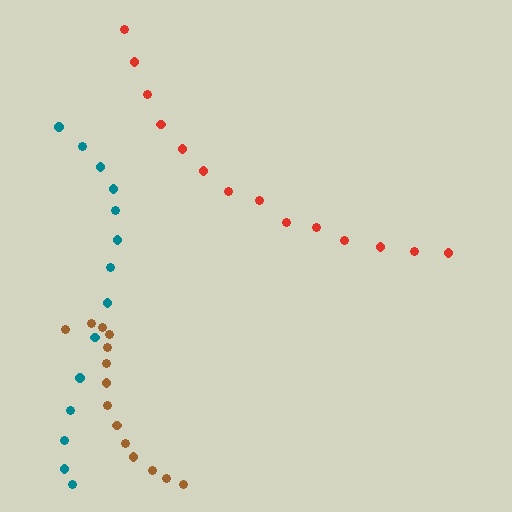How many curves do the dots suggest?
There are 3 distinct paths.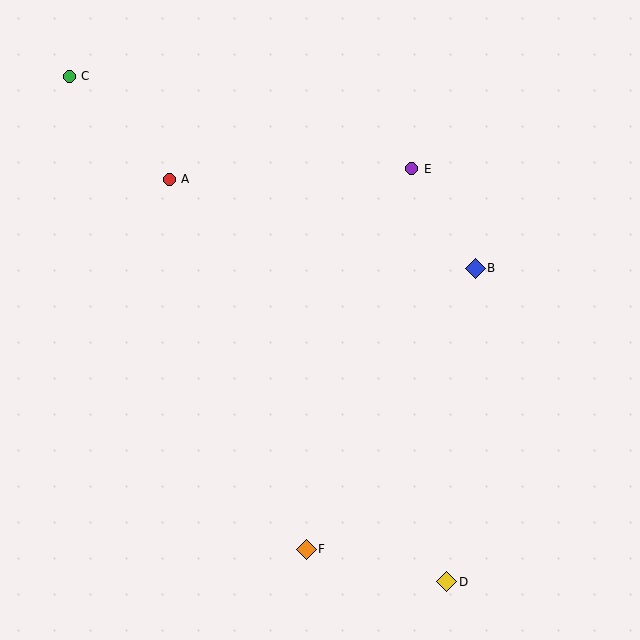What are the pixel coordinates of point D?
Point D is at (447, 582).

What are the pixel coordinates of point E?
Point E is at (412, 169).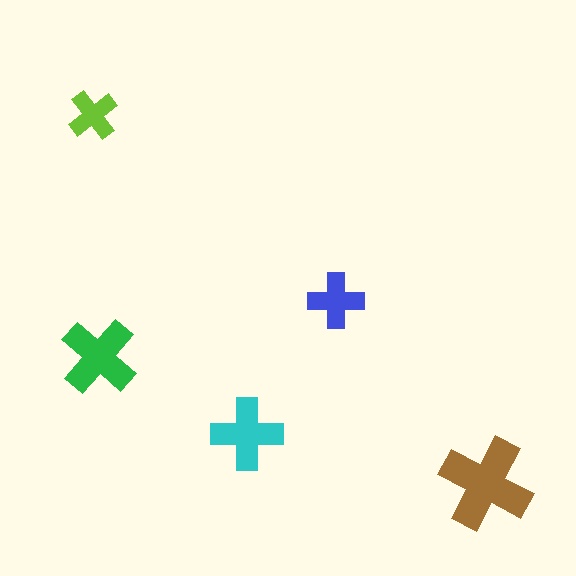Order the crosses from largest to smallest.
the brown one, the green one, the cyan one, the blue one, the lime one.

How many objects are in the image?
There are 5 objects in the image.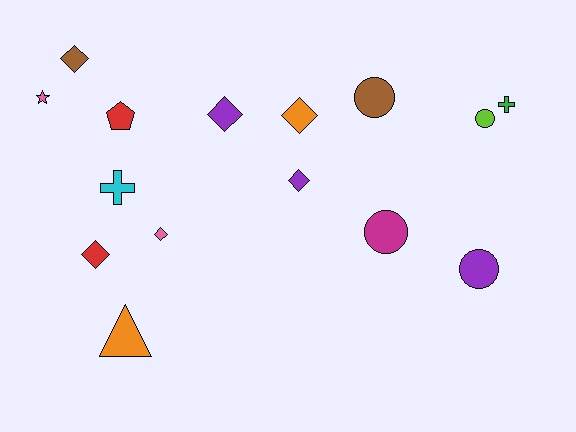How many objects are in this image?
There are 15 objects.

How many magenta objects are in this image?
There is 1 magenta object.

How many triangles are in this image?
There is 1 triangle.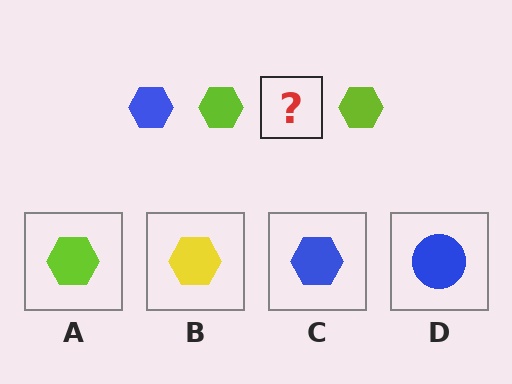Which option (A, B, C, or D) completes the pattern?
C.